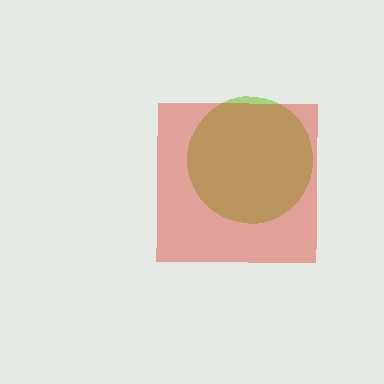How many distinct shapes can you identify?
There are 2 distinct shapes: a lime circle, a red square.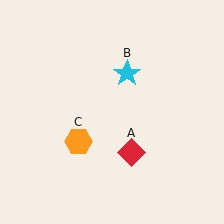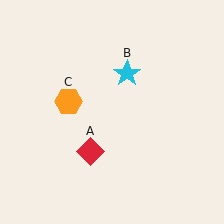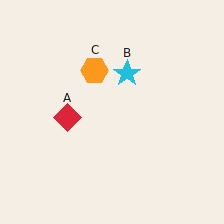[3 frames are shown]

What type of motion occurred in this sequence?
The red diamond (object A), orange hexagon (object C) rotated clockwise around the center of the scene.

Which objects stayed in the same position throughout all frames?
Cyan star (object B) remained stationary.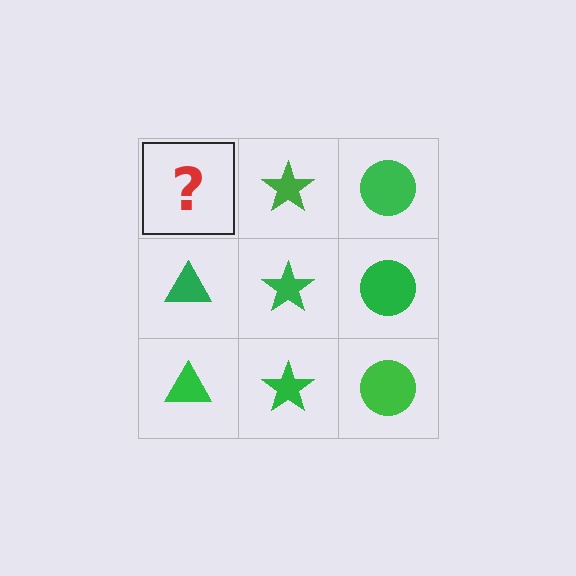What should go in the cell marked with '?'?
The missing cell should contain a green triangle.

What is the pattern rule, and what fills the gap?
The rule is that each column has a consistent shape. The gap should be filled with a green triangle.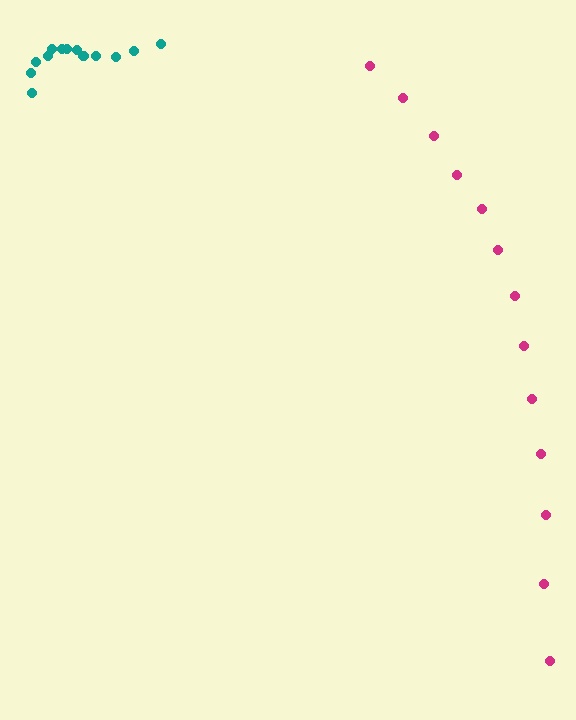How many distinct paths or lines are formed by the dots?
There are 2 distinct paths.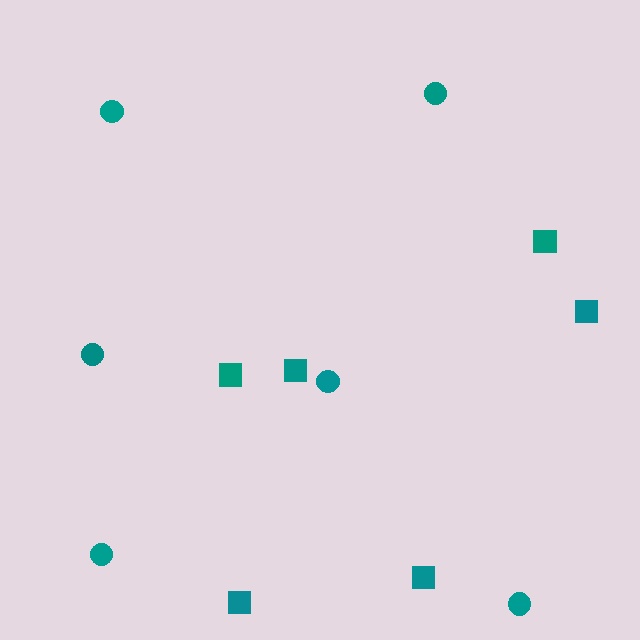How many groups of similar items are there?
There are 2 groups: one group of circles (6) and one group of squares (6).